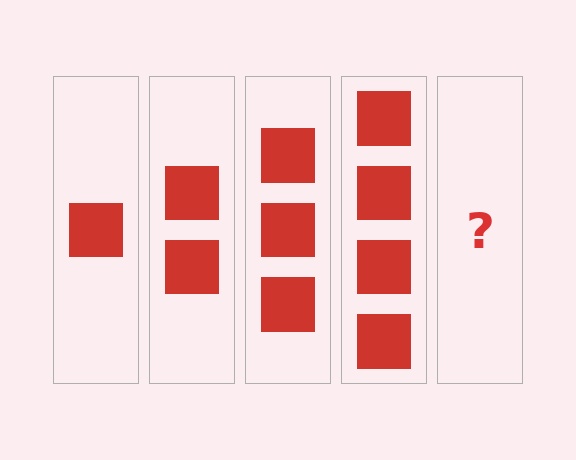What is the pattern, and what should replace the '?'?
The pattern is that each step adds one more square. The '?' should be 5 squares.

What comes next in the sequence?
The next element should be 5 squares.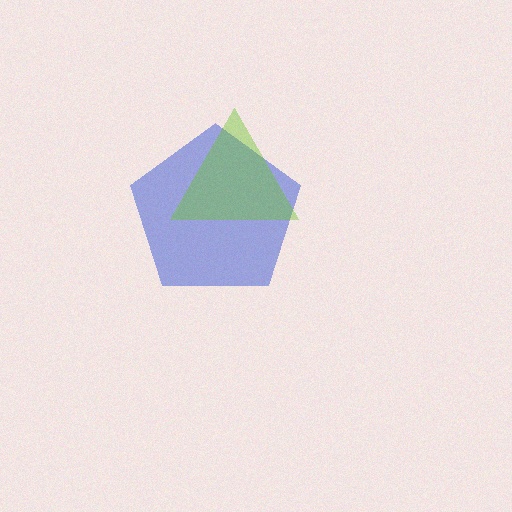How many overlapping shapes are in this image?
There are 2 overlapping shapes in the image.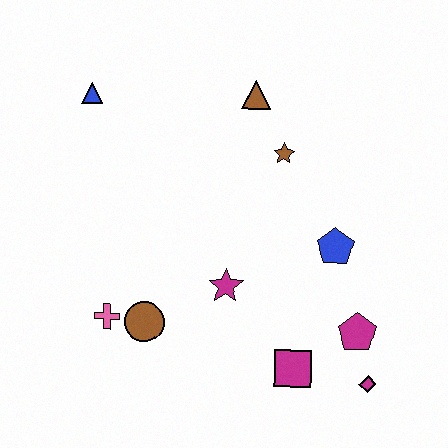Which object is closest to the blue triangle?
The brown triangle is closest to the blue triangle.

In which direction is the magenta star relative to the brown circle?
The magenta star is to the right of the brown circle.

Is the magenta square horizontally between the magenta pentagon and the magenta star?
Yes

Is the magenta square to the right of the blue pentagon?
No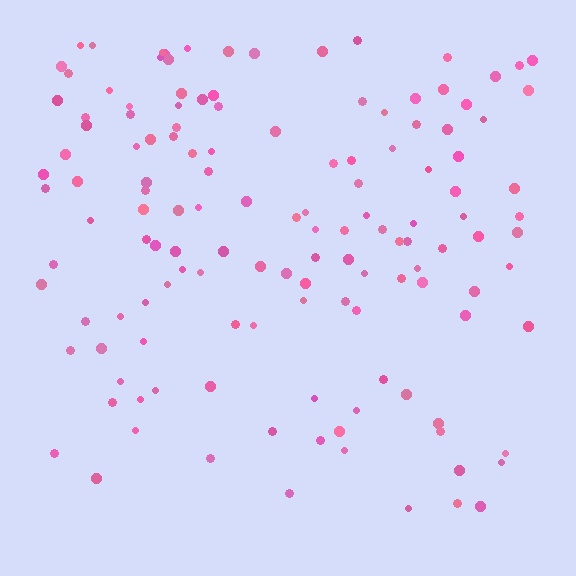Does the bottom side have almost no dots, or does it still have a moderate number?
Still a moderate number, just noticeably fewer than the top.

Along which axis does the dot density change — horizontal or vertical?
Vertical.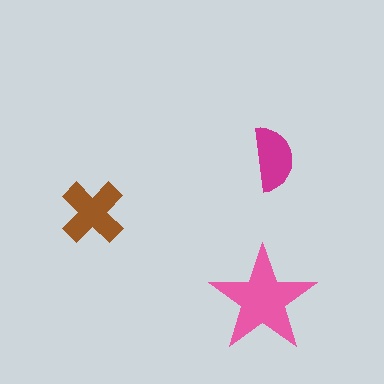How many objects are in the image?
There are 3 objects in the image.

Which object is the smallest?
The magenta semicircle.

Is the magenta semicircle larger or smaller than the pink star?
Smaller.